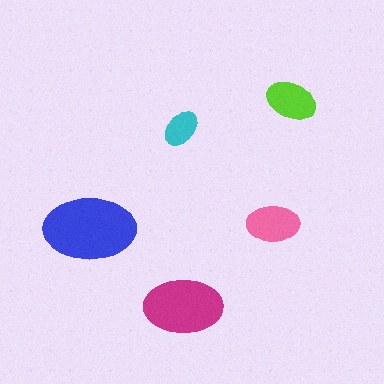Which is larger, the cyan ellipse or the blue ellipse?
The blue one.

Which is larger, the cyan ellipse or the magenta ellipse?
The magenta one.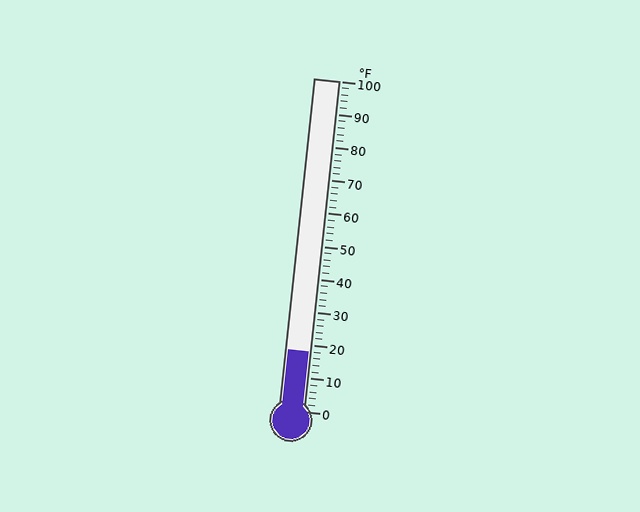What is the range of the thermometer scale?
The thermometer scale ranges from 0°F to 100°F.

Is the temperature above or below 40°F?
The temperature is below 40°F.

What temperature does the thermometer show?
The thermometer shows approximately 18°F.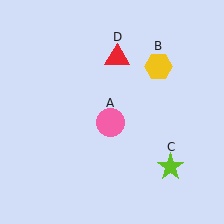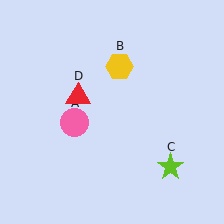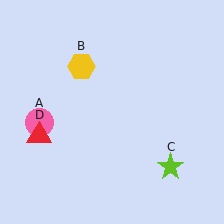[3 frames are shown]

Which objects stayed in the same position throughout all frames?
Lime star (object C) remained stationary.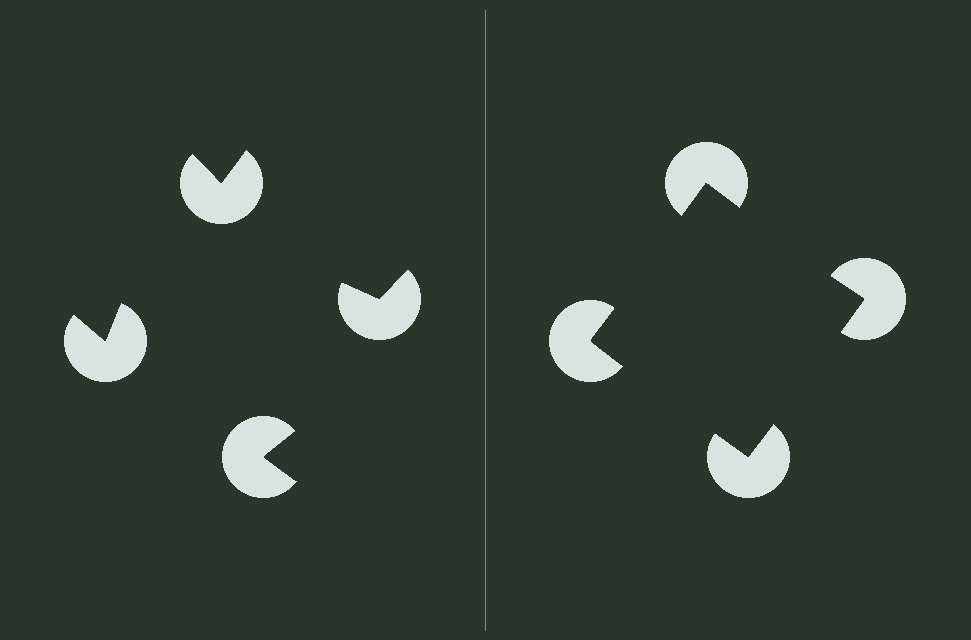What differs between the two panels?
The pac-man discs are positioned identically on both sides; only the wedge orientations differ. On the right they align to a square; on the left they are misaligned.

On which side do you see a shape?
An illusory square appears on the right side. On the left side the wedge cuts are rotated, so no coherent shape forms.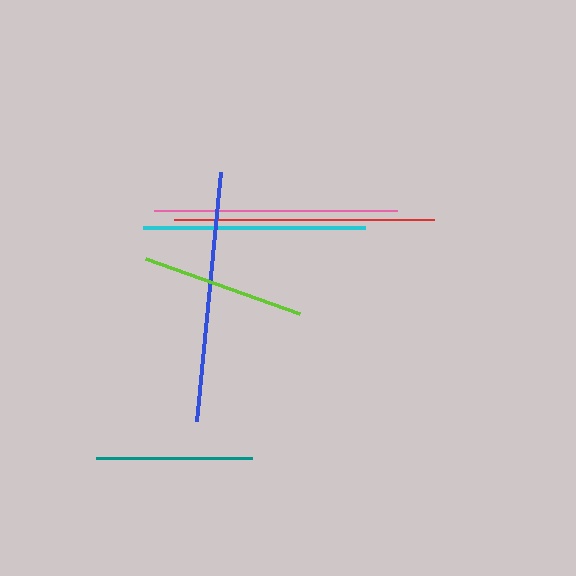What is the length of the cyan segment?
The cyan segment is approximately 222 pixels long.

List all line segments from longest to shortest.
From longest to shortest: red, blue, pink, cyan, lime, teal.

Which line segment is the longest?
The red line is the longest at approximately 260 pixels.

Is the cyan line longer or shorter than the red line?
The red line is longer than the cyan line.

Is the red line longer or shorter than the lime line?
The red line is longer than the lime line.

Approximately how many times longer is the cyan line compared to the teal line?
The cyan line is approximately 1.4 times the length of the teal line.